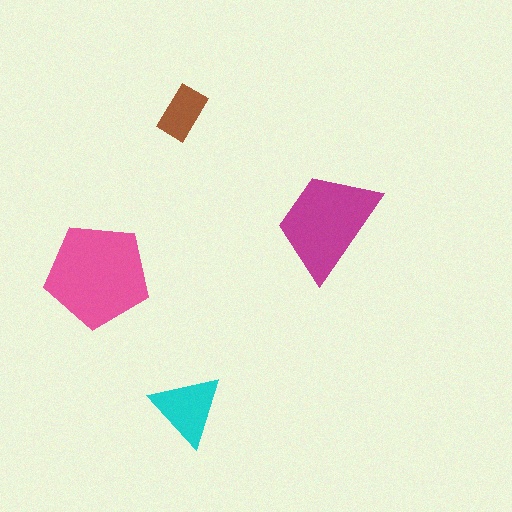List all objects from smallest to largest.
The brown rectangle, the cyan triangle, the magenta trapezoid, the pink pentagon.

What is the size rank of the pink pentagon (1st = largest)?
1st.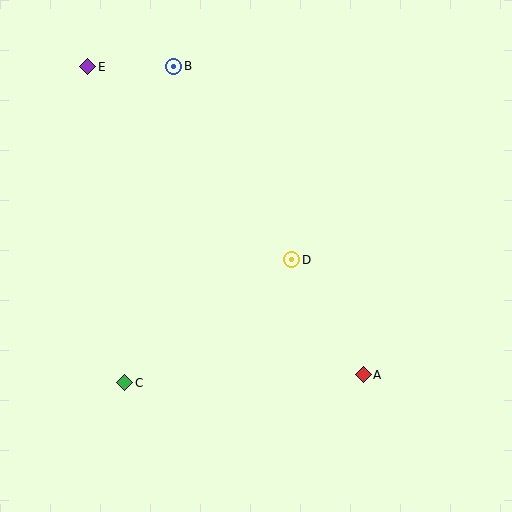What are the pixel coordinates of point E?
Point E is at (88, 67).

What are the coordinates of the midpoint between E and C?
The midpoint between E and C is at (106, 225).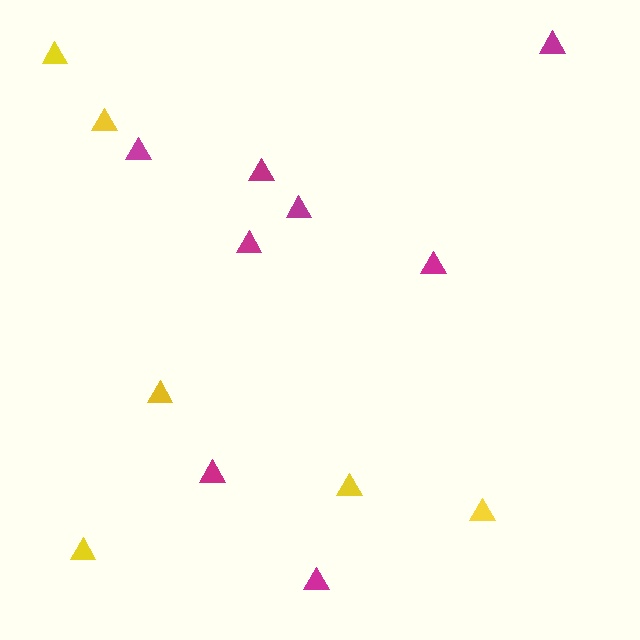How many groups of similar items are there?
There are 2 groups: one group of magenta triangles (8) and one group of yellow triangles (6).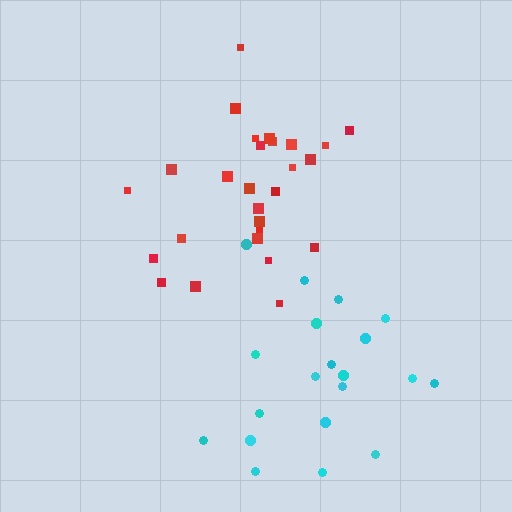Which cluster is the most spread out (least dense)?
Red.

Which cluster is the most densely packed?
Cyan.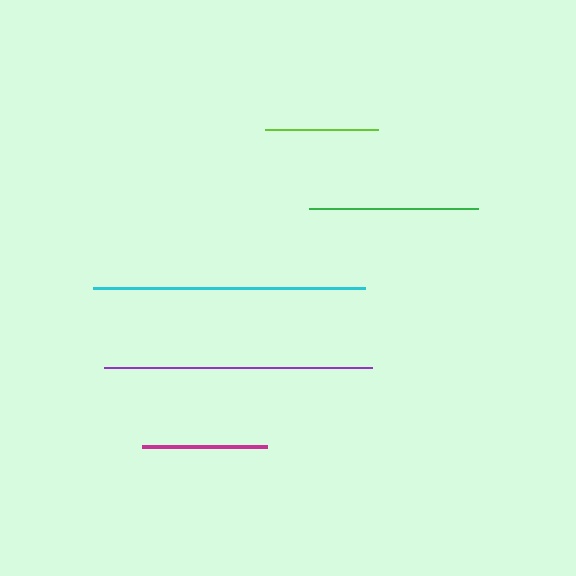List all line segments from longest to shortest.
From longest to shortest: cyan, purple, green, magenta, lime.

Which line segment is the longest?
The cyan line is the longest at approximately 271 pixels.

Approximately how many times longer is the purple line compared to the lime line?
The purple line is approximately 2.4 times the length of the lime line.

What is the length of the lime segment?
The lime segment is approximately 113 pixels long.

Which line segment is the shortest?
The lime line is the shortest at approximately 113 pixels.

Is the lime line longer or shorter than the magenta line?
The magenta line is longer than the lime line.